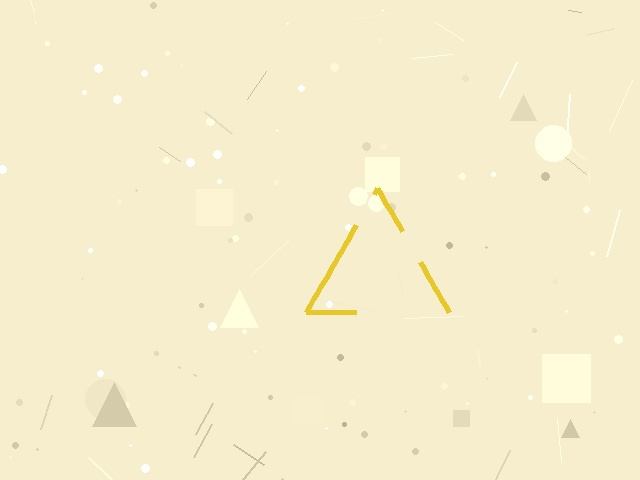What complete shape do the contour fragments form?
The contour fragments form a triangle.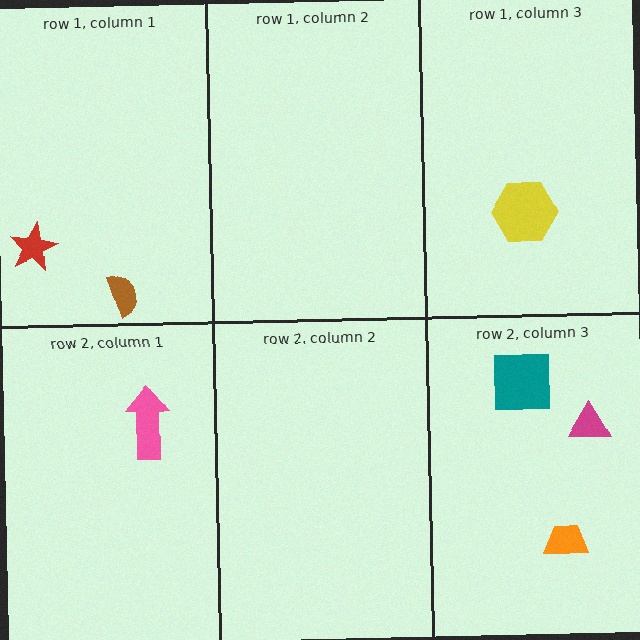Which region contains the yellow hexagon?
The row 1, column 3 region.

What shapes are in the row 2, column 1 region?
The pink arrow.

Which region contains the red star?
The row 1, column 1 region.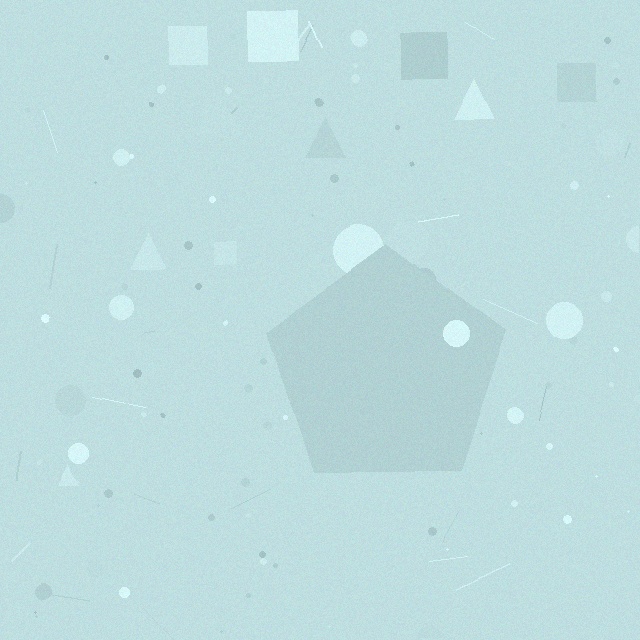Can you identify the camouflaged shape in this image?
The camouflaged shape is a pentagon.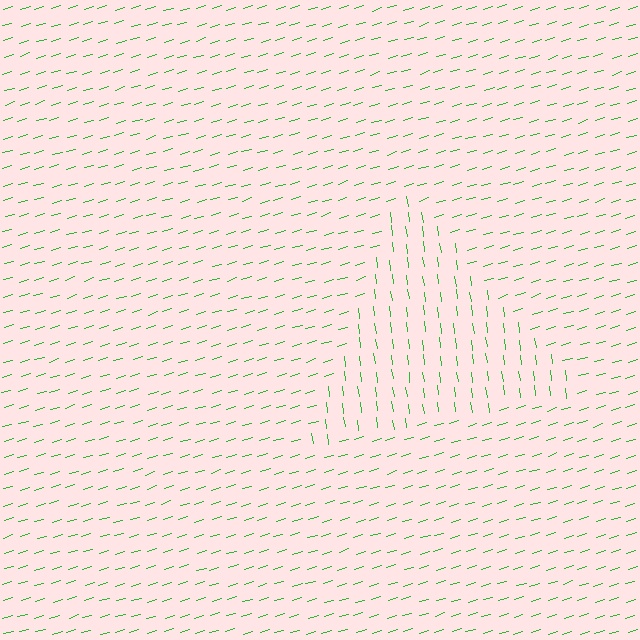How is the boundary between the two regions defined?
The boundary is defined purely by a change in line orientation (approximately 81 degrees difference). All lines are the same color and thickness.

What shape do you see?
I see a triangle.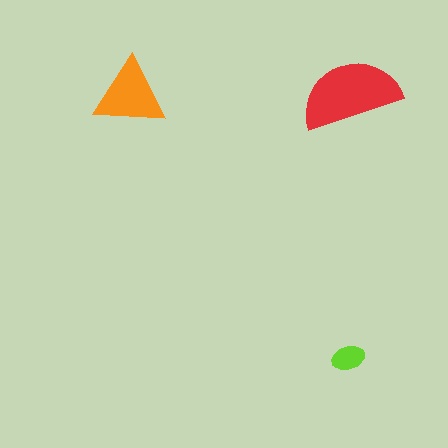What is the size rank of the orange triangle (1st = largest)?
2nd.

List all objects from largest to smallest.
The red semicircle, the orange triangle, the lime ellipse.